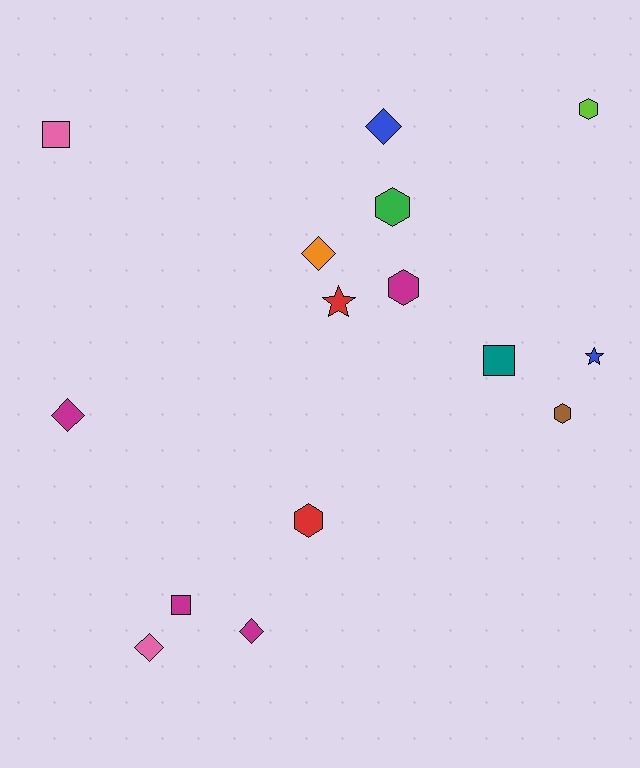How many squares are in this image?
There are 3 squares.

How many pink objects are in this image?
There are 2 pink objects.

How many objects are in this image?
There are 15 objects.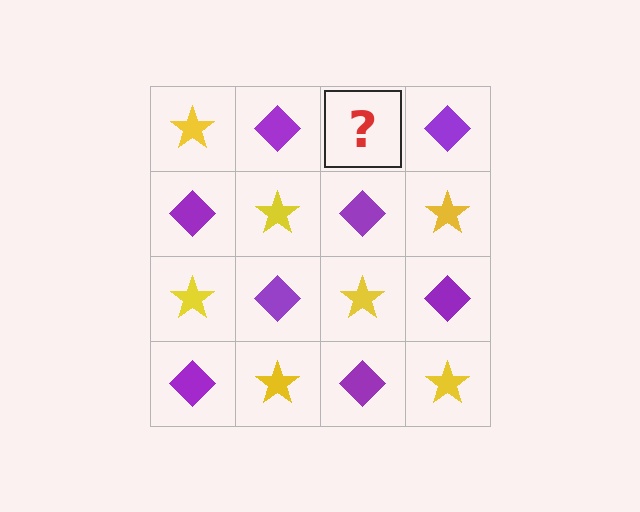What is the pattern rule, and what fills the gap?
The rule is that it alternates yellow star and purple diamond in a checkerboard pattern. The gap should be filled with a yellow star.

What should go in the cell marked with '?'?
The missing cell should contain a yellow star.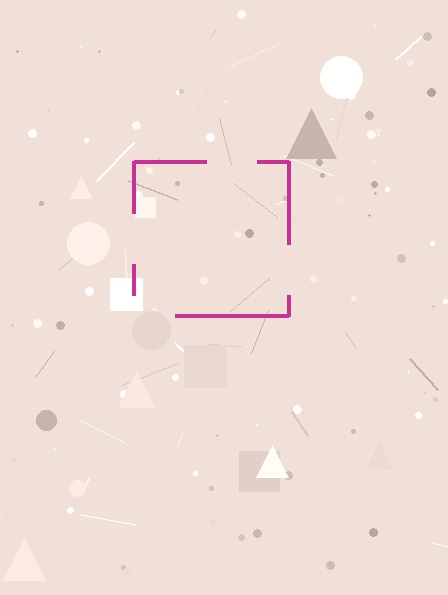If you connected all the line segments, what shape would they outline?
They would outline a square.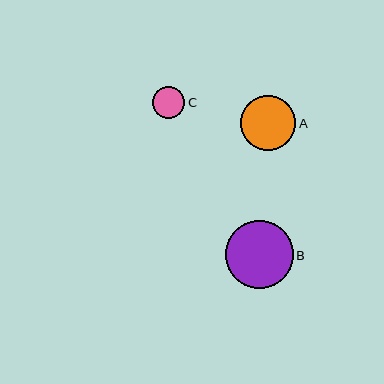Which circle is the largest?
Circle B is the largest with a size of approximately 68 pixels.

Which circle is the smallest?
Circle C is the smallest with a size of approximately 32 pixels.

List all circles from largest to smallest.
From largest to smallest: B, A, C.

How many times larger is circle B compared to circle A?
Circle B is approximately 1.2 times the size of circle A.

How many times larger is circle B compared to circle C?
Circle B is approximately 2.1 times the size of circle C.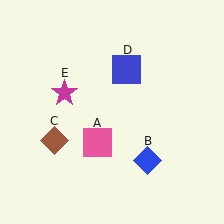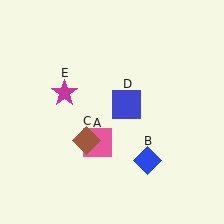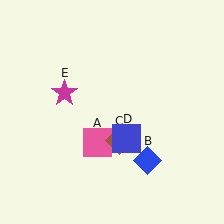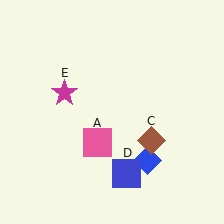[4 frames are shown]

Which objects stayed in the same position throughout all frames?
Pink square (object A) and blue diamond (object B) and magenta star (object E) remained stationary.